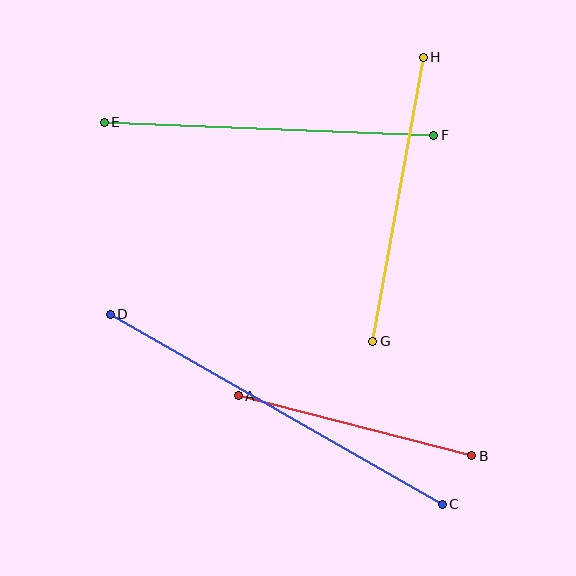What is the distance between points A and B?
The distance is approximately 241 pixels.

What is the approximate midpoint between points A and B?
The midpoint is at approximately (355, 426) pixels.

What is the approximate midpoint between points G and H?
The midpoint is at approximately (398, 199) pixels.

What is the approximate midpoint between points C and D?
The midpoint is at approximately (276, 409) pixels.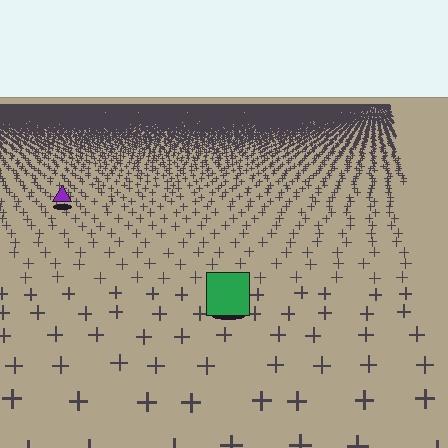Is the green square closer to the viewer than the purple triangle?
Yes. The green square is closer — you can tell from the texture gradient: the ground texture is coarser near it.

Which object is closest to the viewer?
The green square is closest. The texture marks near it are larger and more spread out.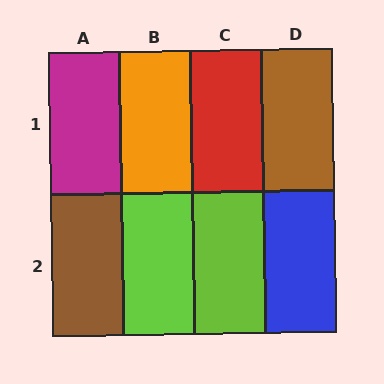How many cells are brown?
2 cells are brown.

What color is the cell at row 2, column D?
Blue.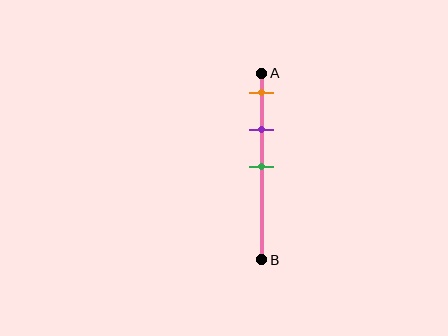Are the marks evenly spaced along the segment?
Yes, the marks are approximately evenly spaced.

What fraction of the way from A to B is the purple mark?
The purple mark is approximately 30% (0.3) of the way from A to B.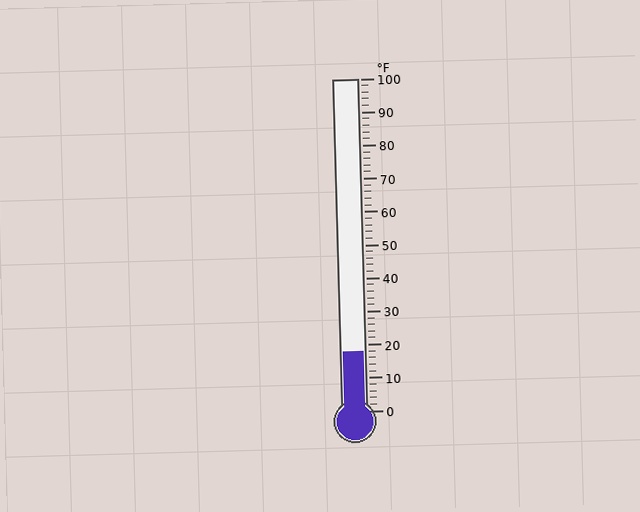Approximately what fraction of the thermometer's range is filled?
The thermometer is filled to approximately 20% of its range.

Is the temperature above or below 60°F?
The temperature is below 60°F.